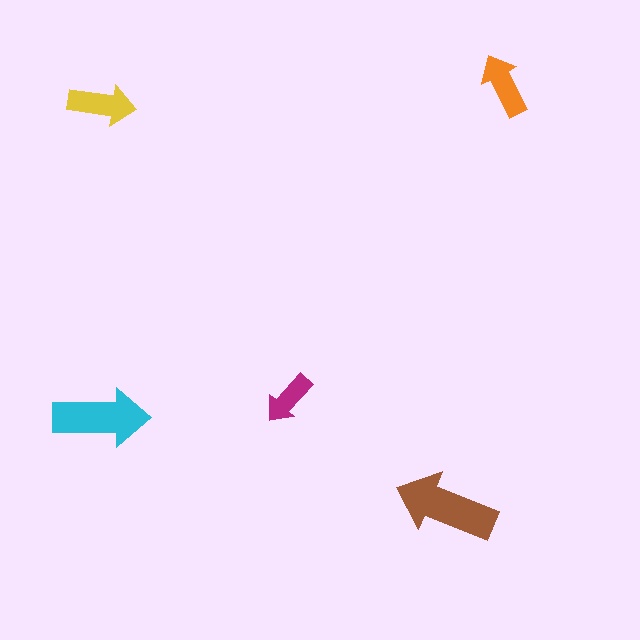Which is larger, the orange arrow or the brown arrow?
The brown one.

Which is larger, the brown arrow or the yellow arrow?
The brown one.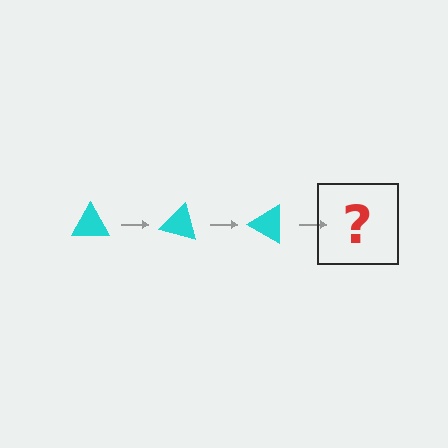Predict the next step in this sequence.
The next step is a cyan triangle rotated 45 degrees.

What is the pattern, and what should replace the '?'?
The pattern is that the triangle rotates 15 degrees each step. The '?' should be a cyan triangle rotated 45 degrees.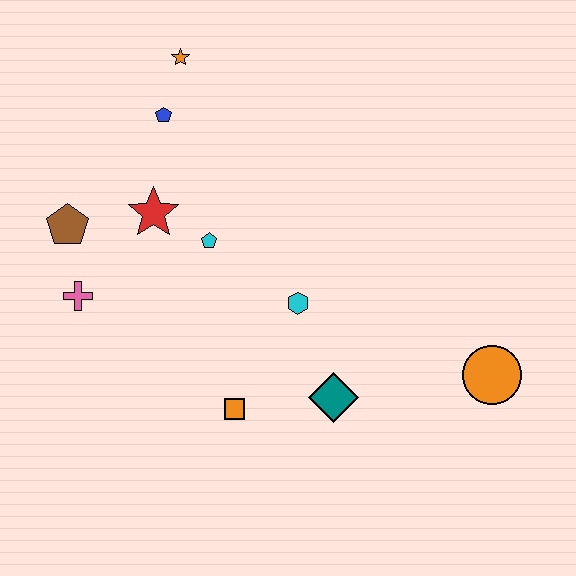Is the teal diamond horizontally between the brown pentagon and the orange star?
No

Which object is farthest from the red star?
The orange circle is farthest from the red star.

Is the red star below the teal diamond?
No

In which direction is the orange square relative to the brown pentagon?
The orange square is below the brown pentagon.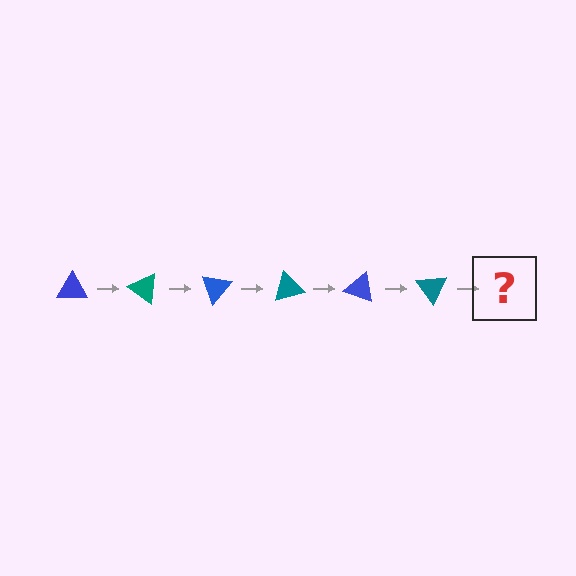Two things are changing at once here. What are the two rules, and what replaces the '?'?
The two rules are that it rotates 35 degrees each step and the color cycles through blue and teal. The '?' should be a blue triangle, rotated 210 degrees from the start.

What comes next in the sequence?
The next element should be a blue triangle, rotated 210 degrees from the start.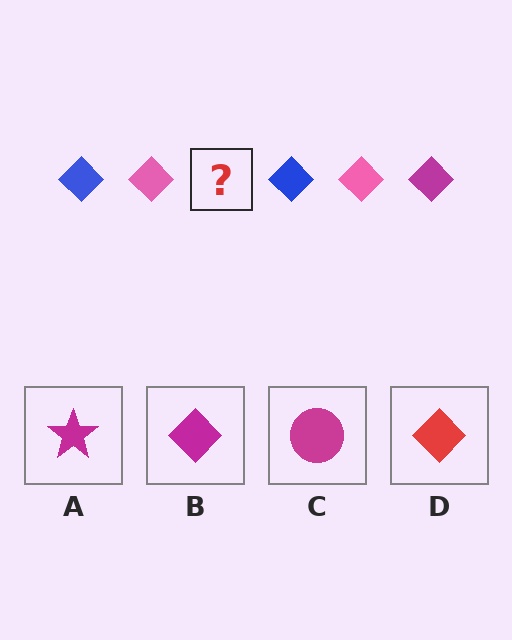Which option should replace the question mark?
Option B.